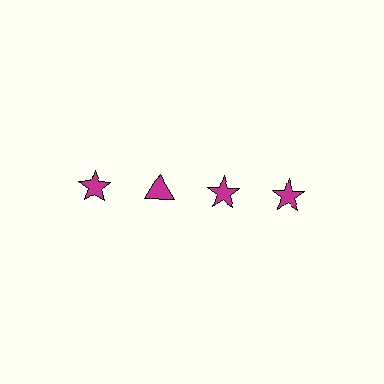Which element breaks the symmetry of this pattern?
The magenta triangle in the top row, second from left column breaks the symmetry. All other shapes are magenta stars.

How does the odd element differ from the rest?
It has a different shape: triangle instead of star.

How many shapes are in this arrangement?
There are 4 shapes arranged in a grid pattern.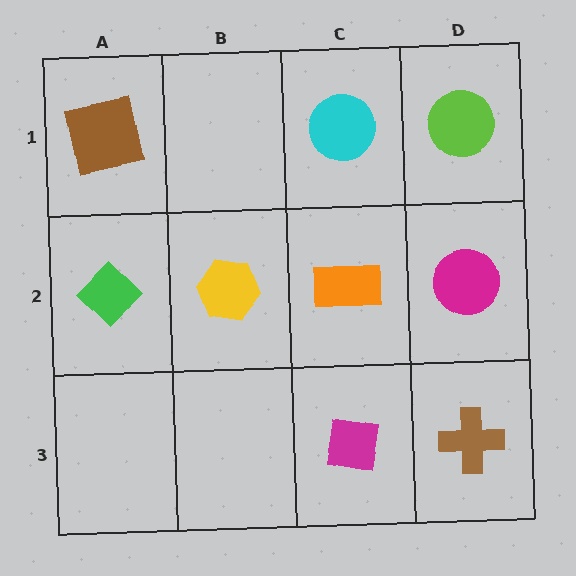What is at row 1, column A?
A brown square.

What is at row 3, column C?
A magenta square.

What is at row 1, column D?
A lime circle.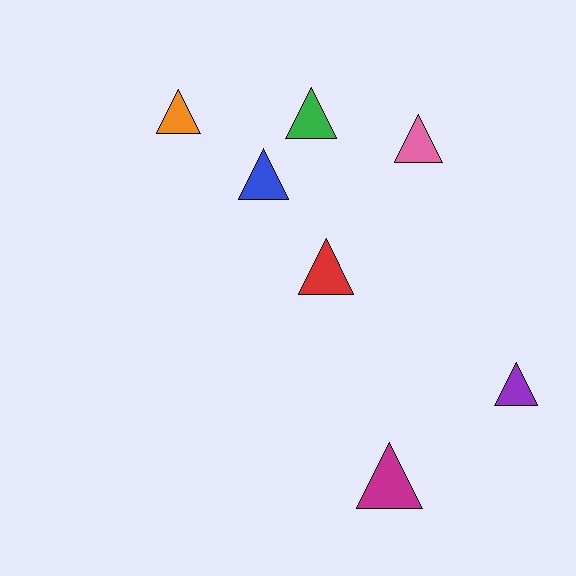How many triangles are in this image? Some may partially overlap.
There are 7 triangles.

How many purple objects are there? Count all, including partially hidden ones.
There is 1 purple object.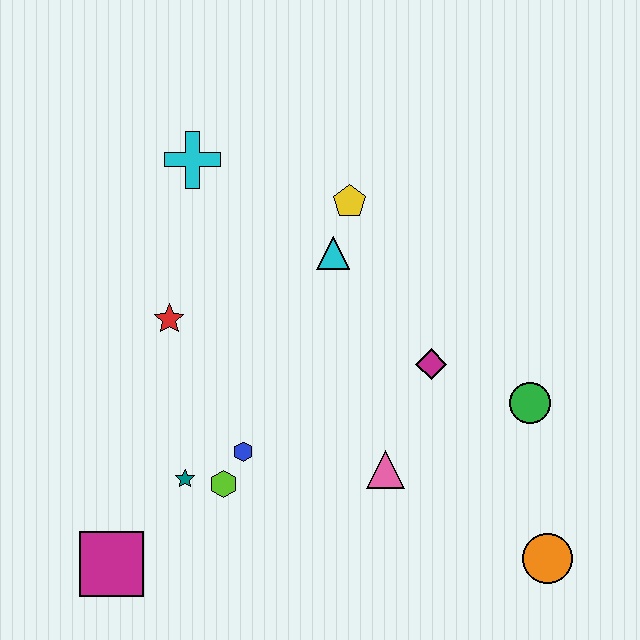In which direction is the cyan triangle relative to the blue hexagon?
The cyan triangle is above the blue hexagon.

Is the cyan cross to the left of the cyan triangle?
Yes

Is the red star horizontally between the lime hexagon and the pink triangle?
No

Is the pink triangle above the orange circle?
Yes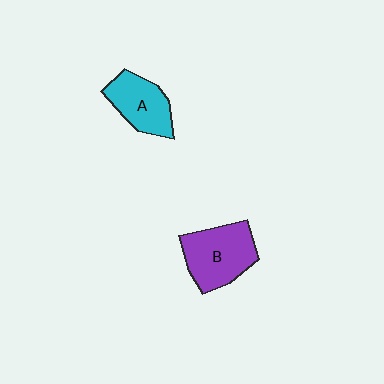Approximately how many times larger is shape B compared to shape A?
Approximately 1.3 times.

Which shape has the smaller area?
Shape A (cyan).